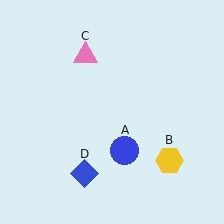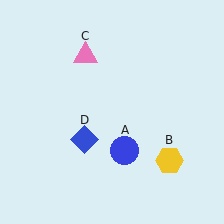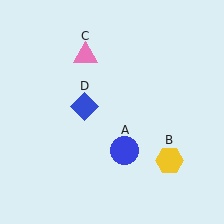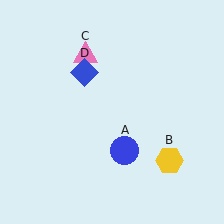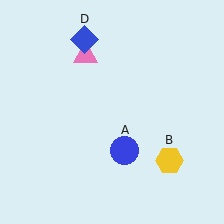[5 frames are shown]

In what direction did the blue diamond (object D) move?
The blue diamond (object D) moved up.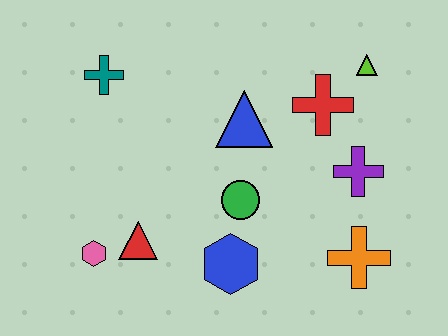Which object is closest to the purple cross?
The red cross is closest to the purple cross.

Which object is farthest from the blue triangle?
The pink hexagon is farthest from the blue triangle.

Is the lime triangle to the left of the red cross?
No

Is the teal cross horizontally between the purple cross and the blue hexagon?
No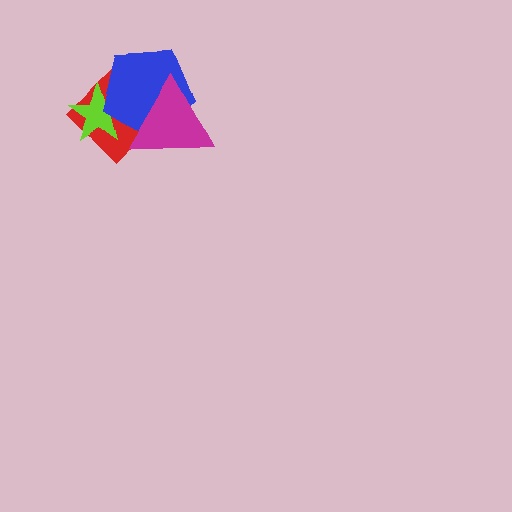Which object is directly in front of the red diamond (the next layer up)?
The lime star is directly in front of the red diamond.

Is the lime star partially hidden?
Yes, it is partially covered by another shape.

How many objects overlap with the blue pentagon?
3 objects overlap with the blue pentagon.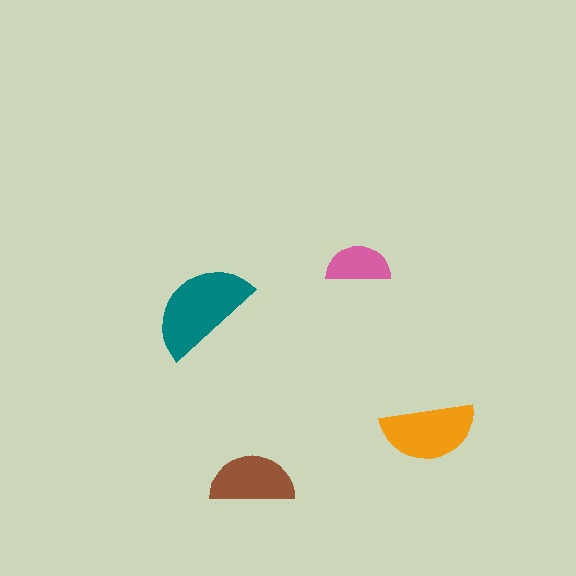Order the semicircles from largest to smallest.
the teal one, the orange one, the brown one, the pink one.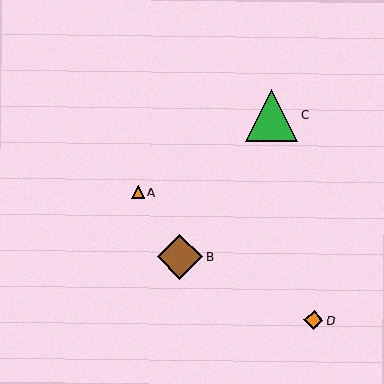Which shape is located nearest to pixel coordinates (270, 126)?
The green triangle (labeled C) at (272, 115) is nearest to that location.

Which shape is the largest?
The green triangle (labeled C) is the largest.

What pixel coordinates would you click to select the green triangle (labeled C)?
Click at (272, 115) to select the green triangle C.